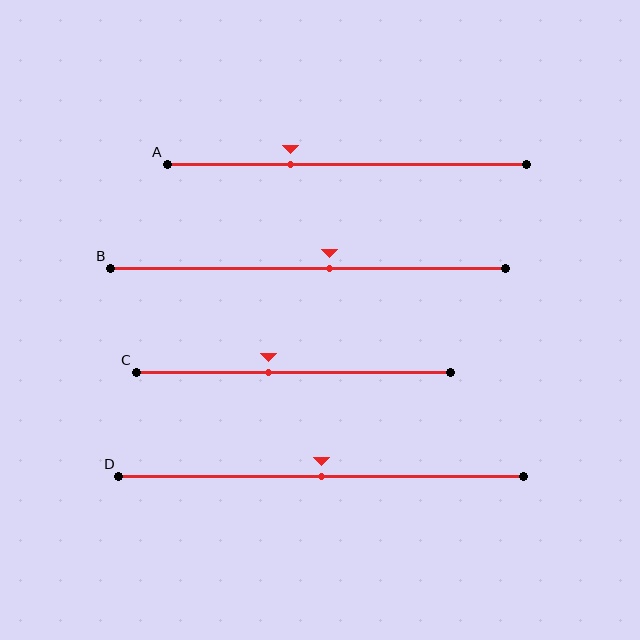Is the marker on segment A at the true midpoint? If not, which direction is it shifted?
No, the marker on segment A is shifted to the left by about 16% of the segment length.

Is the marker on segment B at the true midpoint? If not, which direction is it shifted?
No, the marker on segment B is shifted to the right by about 5% of the segment length.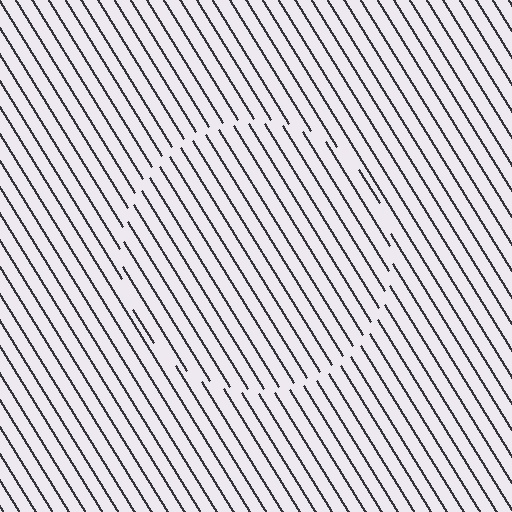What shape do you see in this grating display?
An illusory circle. The interior of the shape contains the same grating, shifted by half a period — the contour is defined by the phase discontinuity where line-ends from the inner and outer gratings abut.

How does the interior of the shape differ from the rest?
The interior of the shape contains the same grating, shifted by half a period — the contour is defined by the phase discontinuity where line-ends from the inner and outer gratings abut.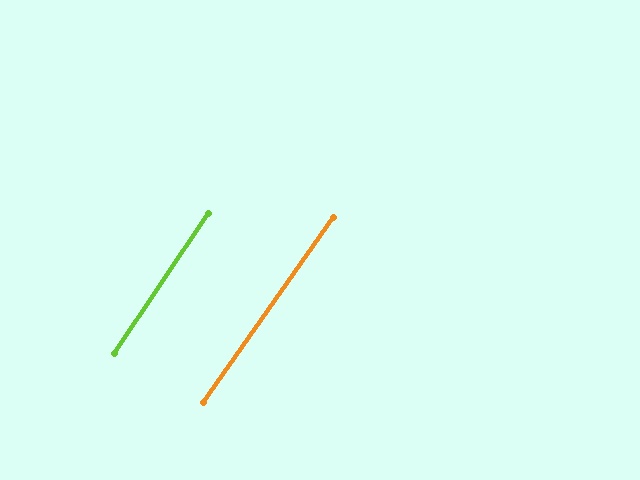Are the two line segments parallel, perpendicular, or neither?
Parallel — their directions differ by only 1.2°.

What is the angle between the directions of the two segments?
Approximately 1 degree.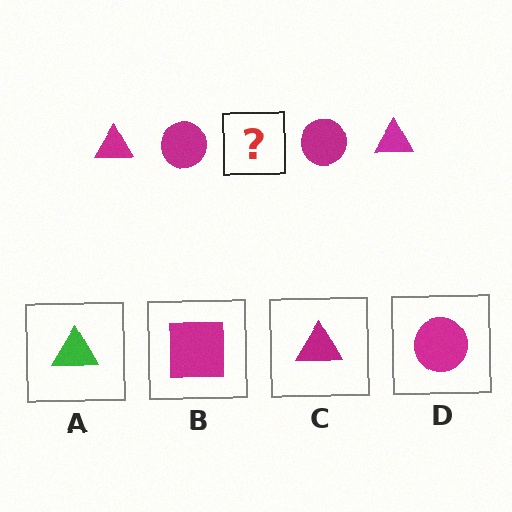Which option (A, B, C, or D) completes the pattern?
C.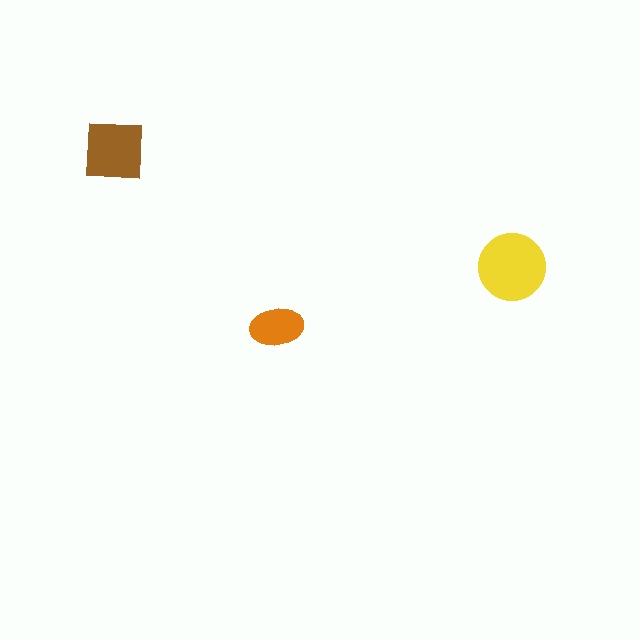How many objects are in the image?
There are 3 objects in the image.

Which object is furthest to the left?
The brown square is leftmost.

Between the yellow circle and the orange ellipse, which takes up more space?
The yellow circle.